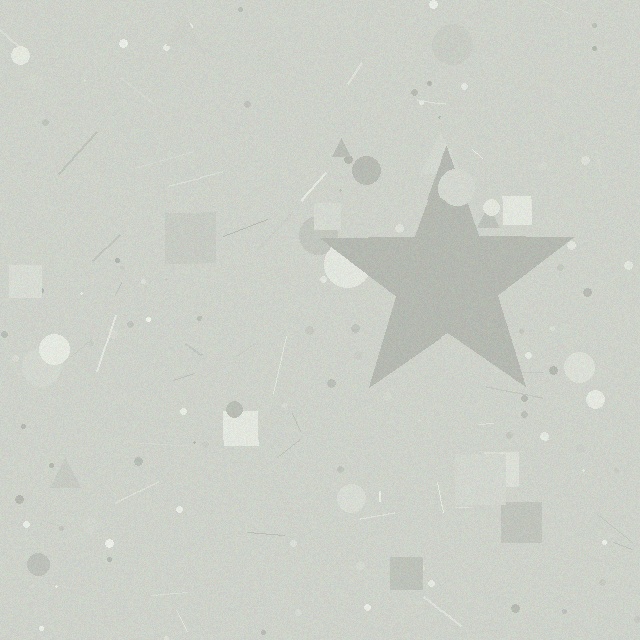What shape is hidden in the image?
A star is hidden in the image.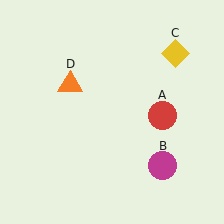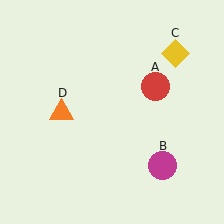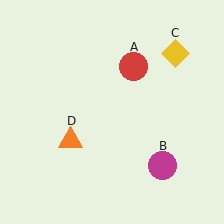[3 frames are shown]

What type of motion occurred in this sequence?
The red circle (object A), orange triangle (object D) rotated counterclockwise around the center of the scene.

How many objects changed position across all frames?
2 objects changed position: red circle (object A), orange triangle (object D).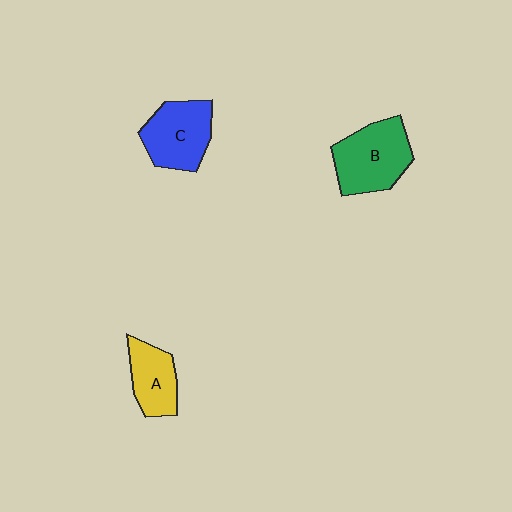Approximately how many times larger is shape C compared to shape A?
Approximately 1.3 times.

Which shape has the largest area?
Shape B (green).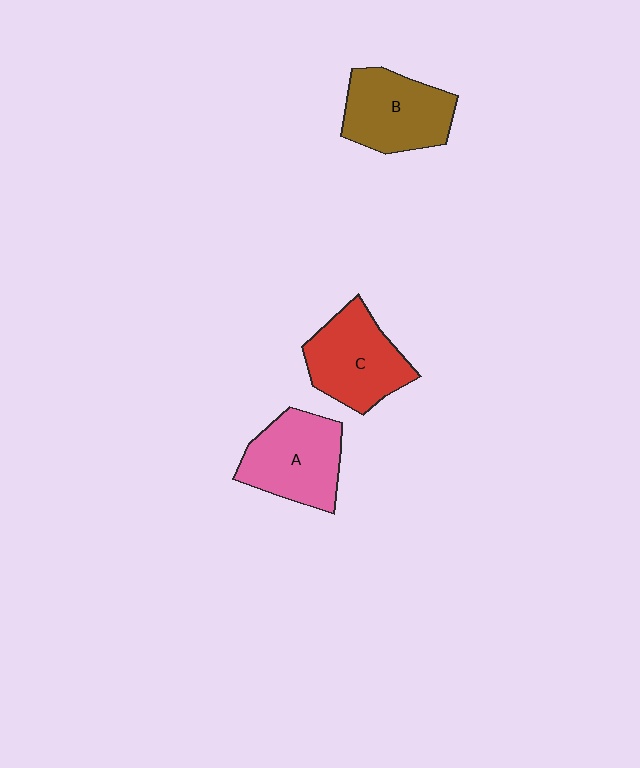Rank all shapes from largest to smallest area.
From largest to smallest: C (red), A (pink), B (brown).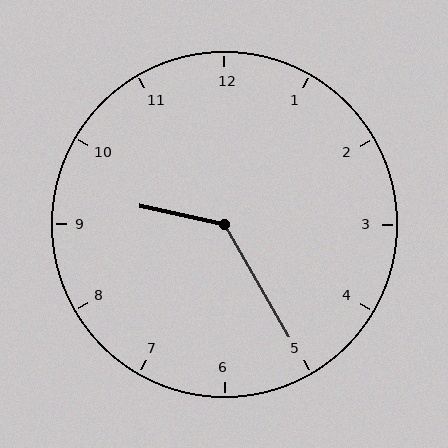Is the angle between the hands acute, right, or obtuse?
It is obtuse.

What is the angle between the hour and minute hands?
Approximately 132 degrees.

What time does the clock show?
9:25.